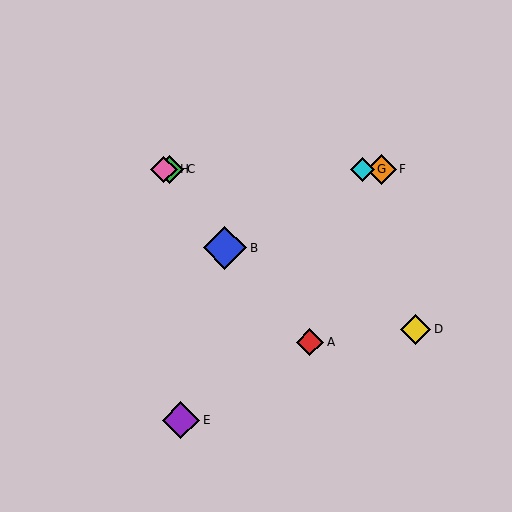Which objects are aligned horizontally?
Objects C, F, G, H are aligned horizontally.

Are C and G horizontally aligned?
Yes, both are at y≈169.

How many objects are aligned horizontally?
4 objects (C, F, G, H) are aligned horizontally.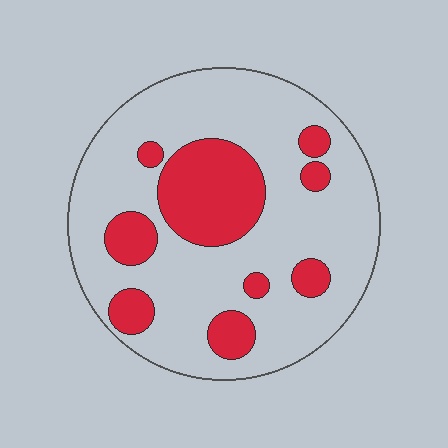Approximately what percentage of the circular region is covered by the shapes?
Approximately 25%.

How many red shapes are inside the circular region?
9.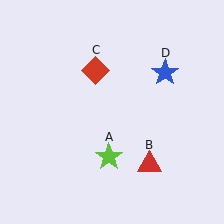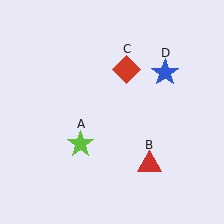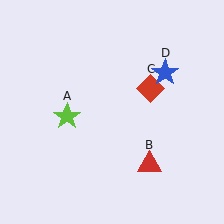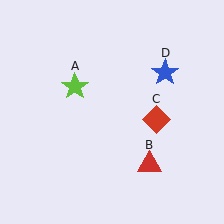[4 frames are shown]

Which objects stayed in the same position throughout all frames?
Red triangle (object B) and blue star (object D) remained stationary.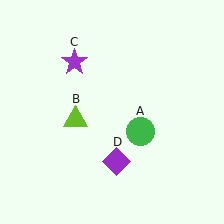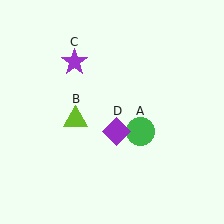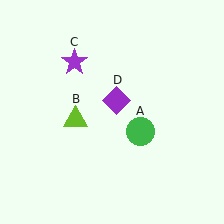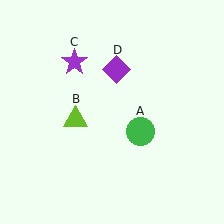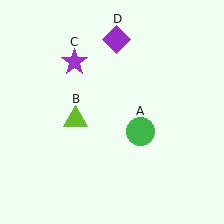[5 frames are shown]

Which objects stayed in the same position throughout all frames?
Green circle (object A) and lime triangle (object B) and purple star (object C) remained stationary.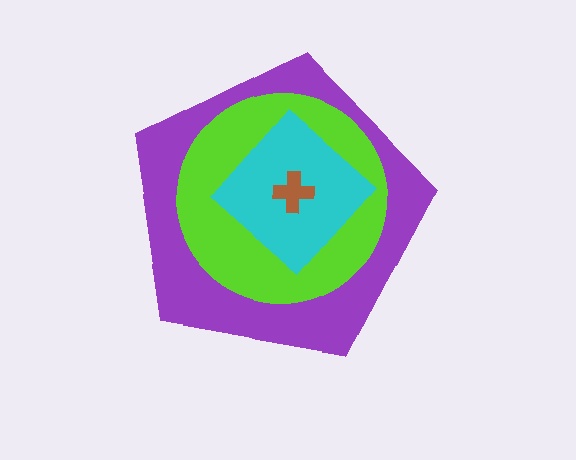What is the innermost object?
The brown cross.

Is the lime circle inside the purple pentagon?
Yes.